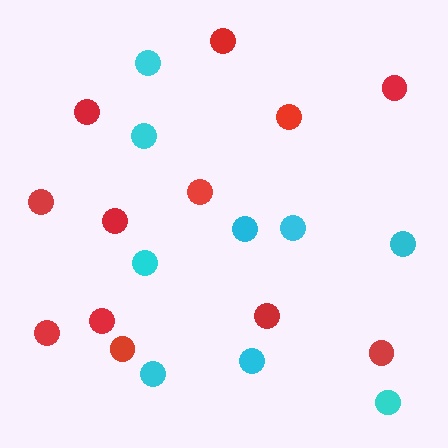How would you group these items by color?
There are 2 groups: one group of cyan circles (9) and one group of red circles (12).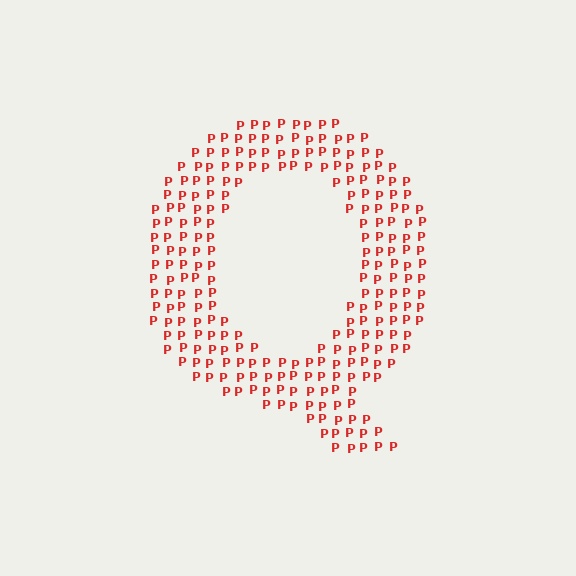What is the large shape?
The large shape is the letter Q.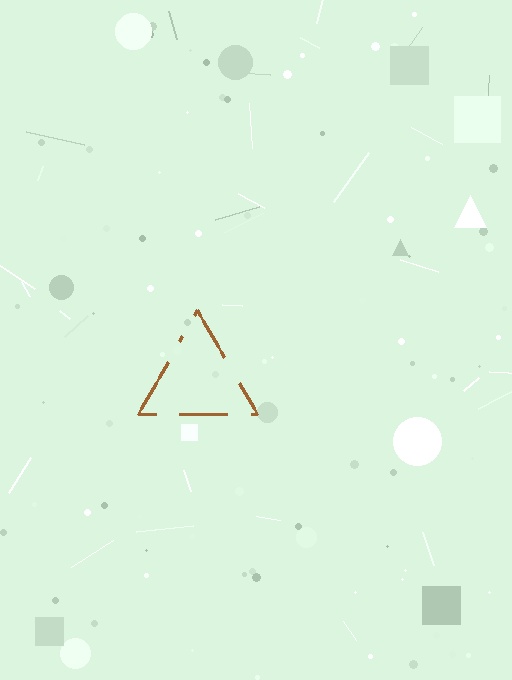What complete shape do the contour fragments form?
The contour fragments form a triangle.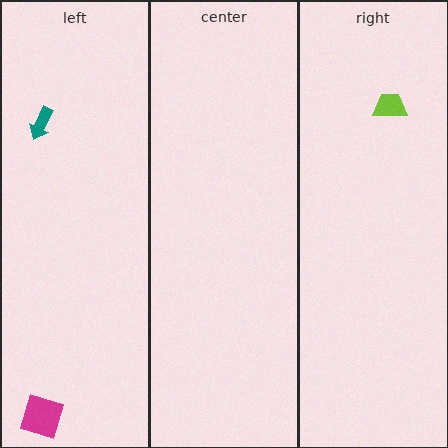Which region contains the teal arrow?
The left region.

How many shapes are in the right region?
1.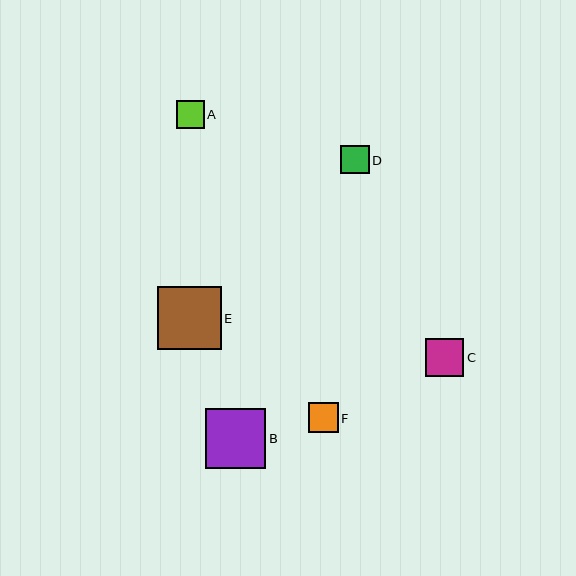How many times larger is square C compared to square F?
Square C is approximately 1.3 times the size of square F.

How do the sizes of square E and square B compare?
Square E and square B are approximately the same size.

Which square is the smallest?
Square A is the smallest with a size of approximately 27 pixels.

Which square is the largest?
Square E is the largest with a size of approximately 63 pixels.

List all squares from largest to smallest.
From largest to smallest: E, B, C, F, D, A.